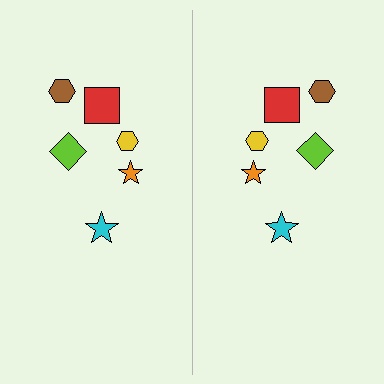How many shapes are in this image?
There are 12 shapes in this image.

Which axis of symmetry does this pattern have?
The pattern has a vertical axis of symmetry running through the center of the image.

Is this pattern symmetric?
Yes, this pattern has bilateral (reflection) symmetry.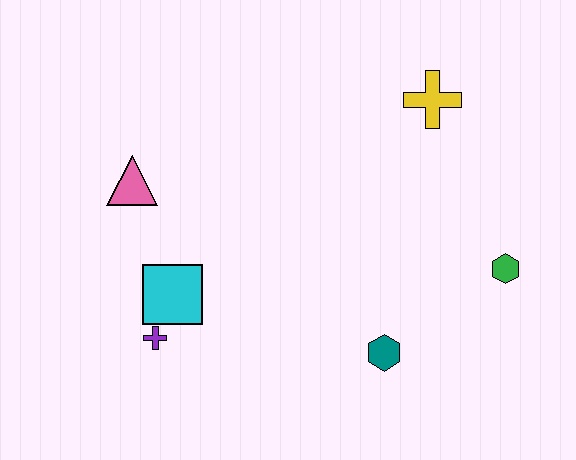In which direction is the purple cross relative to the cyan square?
The purple cross is below the cyan square.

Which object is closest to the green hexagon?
The teal hexagon is closest to the green hexagon.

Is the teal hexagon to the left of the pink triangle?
No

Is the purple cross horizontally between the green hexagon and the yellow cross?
No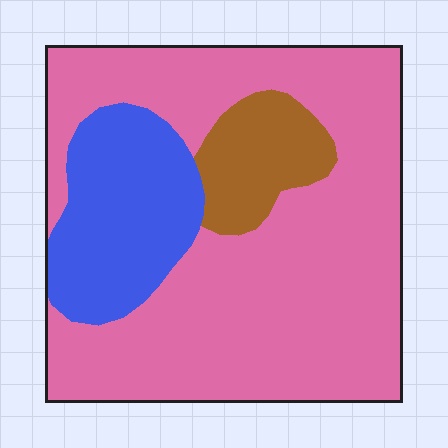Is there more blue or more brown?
Blue.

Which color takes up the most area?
Pink, at roughly 70%.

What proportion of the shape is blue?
Blue covers roughly 20% of the shape.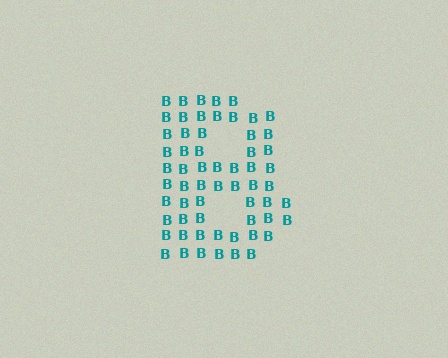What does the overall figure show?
The overall figure shows the letter B.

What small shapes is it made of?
It is made of small letter B's.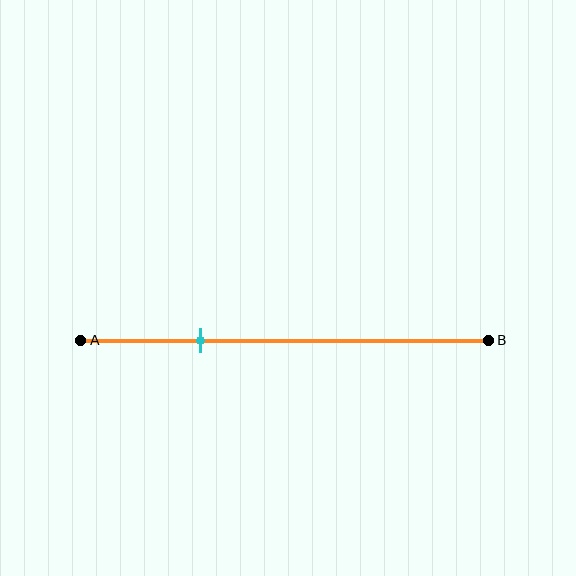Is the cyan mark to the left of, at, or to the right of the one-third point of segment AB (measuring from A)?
The cyan mark is to the left of the one-third point of segment AB.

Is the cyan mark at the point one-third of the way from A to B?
No, the mark is at about 30% from A, not at the 33% one-third point.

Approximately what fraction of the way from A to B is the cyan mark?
The cyan mark is approximately 30% of the way from A to B.